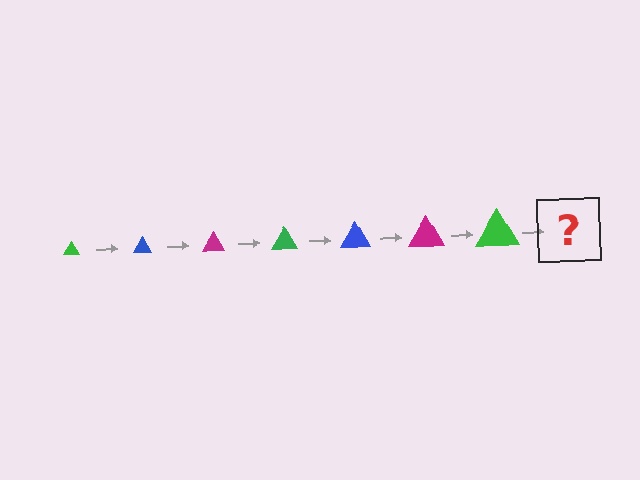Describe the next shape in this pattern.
It should be a blue triangle, larger than the previous one.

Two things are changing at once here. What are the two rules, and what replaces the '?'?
The two rules are that the triangle grows larger each step and the color cycles through green, blue, and magenta. The '?' should be a blue triangle, larger than the previous one.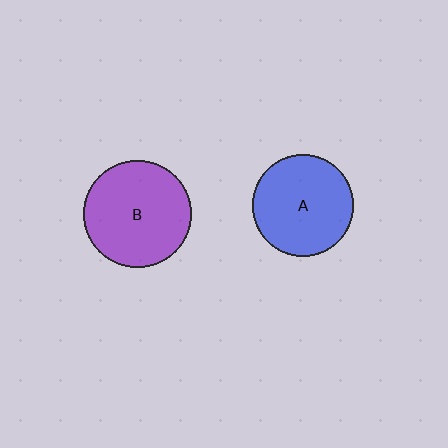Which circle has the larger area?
Circle B (purple).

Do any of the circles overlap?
No, none of the circles overlap.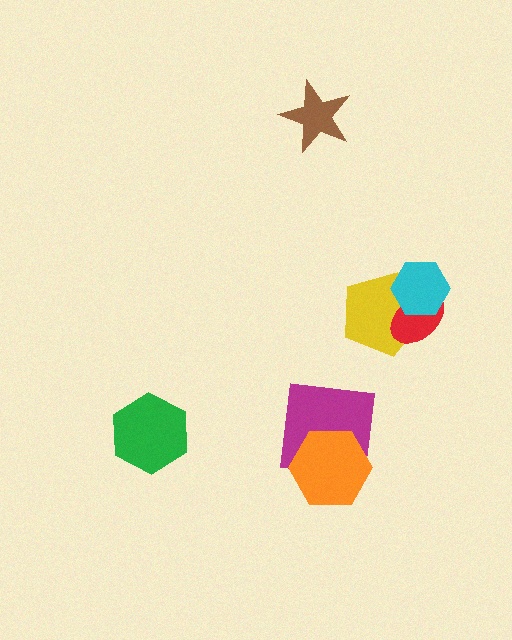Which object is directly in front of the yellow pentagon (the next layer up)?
The red ellipse is directly in front of the yellow pentagon.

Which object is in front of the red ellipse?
The cyan hexagon is in front of the red ellipse.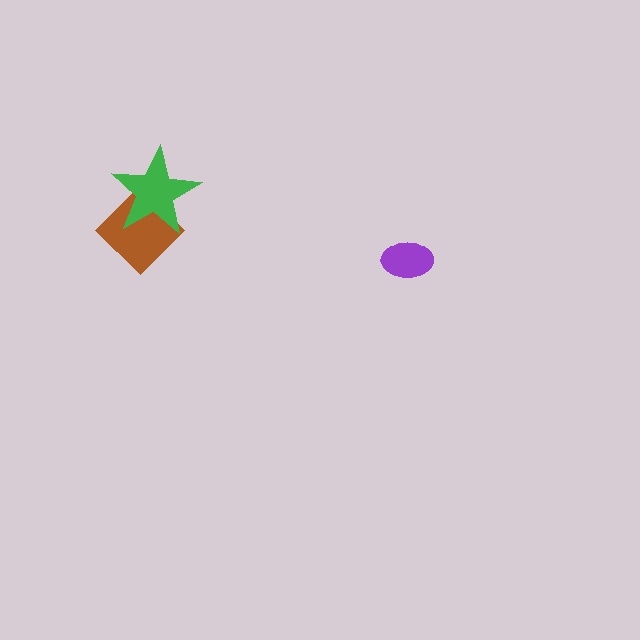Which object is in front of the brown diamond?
The green star is in front of the brown diamond.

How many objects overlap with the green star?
1 object overlaps with the green star.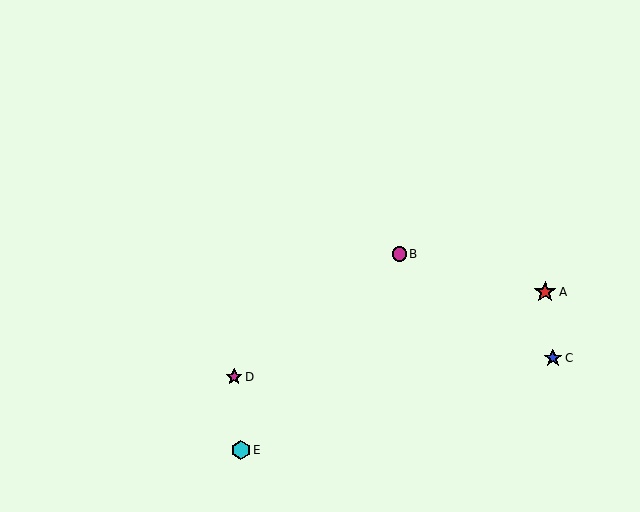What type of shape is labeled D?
Shape D is a magenta star.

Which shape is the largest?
The red star (labeled A) is the largest.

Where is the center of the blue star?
The center of the blue star is at (553, 358).